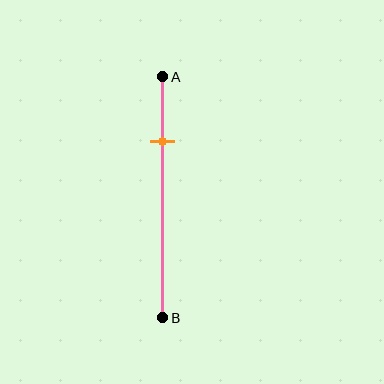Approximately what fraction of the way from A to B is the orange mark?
The orange mark is approximately 25% of the way from A to B.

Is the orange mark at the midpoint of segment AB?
No, the mark is at about 25% from A, not at the 50% midpoint.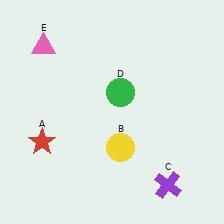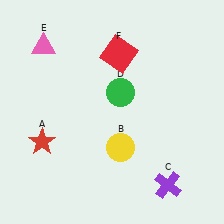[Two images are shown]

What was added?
A red square (F) was added in Image 2.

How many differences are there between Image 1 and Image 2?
There is 1 difference between the two images.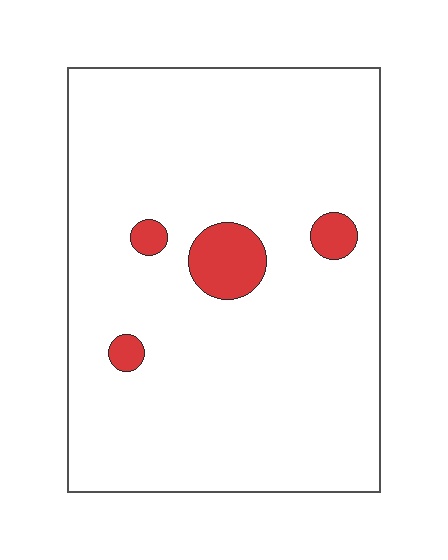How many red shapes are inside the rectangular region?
4.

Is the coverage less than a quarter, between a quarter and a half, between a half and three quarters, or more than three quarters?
Less than a quarter.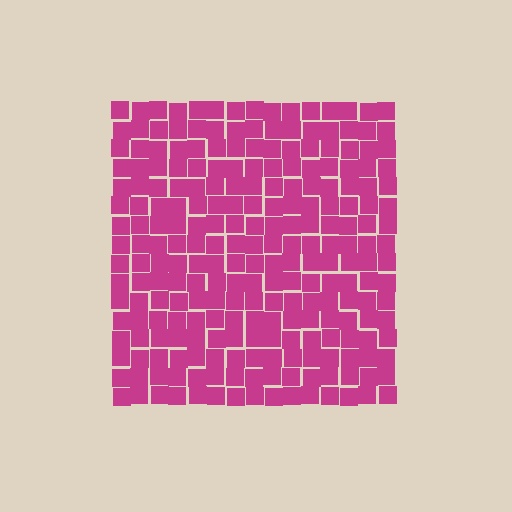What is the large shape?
The large shape is a square.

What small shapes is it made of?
It is made of small squares.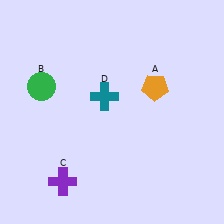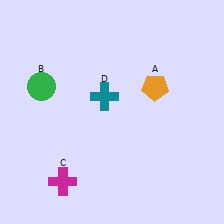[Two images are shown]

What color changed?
The cross (C) changed from purple in Image 1 to magenta in Image 2.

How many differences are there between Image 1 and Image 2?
There is 1 difference between the two images.